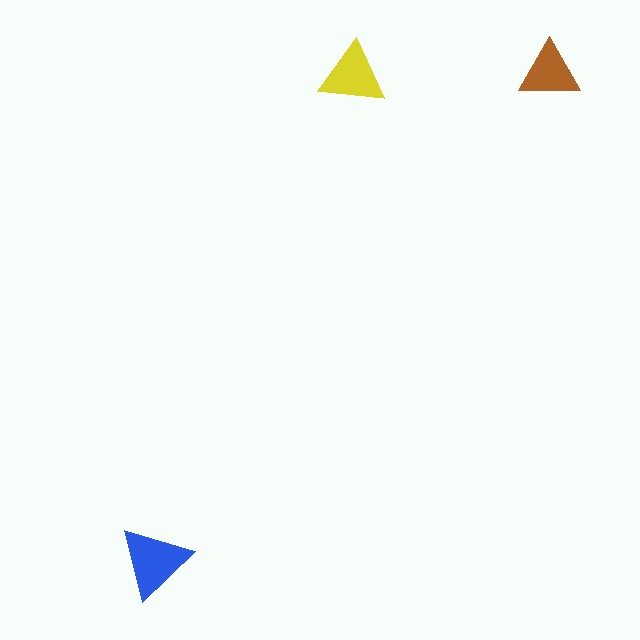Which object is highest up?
The brown triangle is topmost.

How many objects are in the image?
There are 3 objects in the image.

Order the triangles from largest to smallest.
the blue one, the yellow one, the brown one.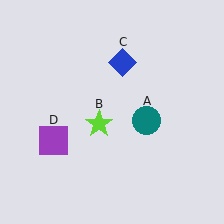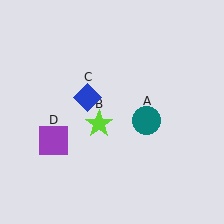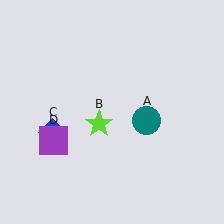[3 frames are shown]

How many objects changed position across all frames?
1 object changed position: blue diamond (object C).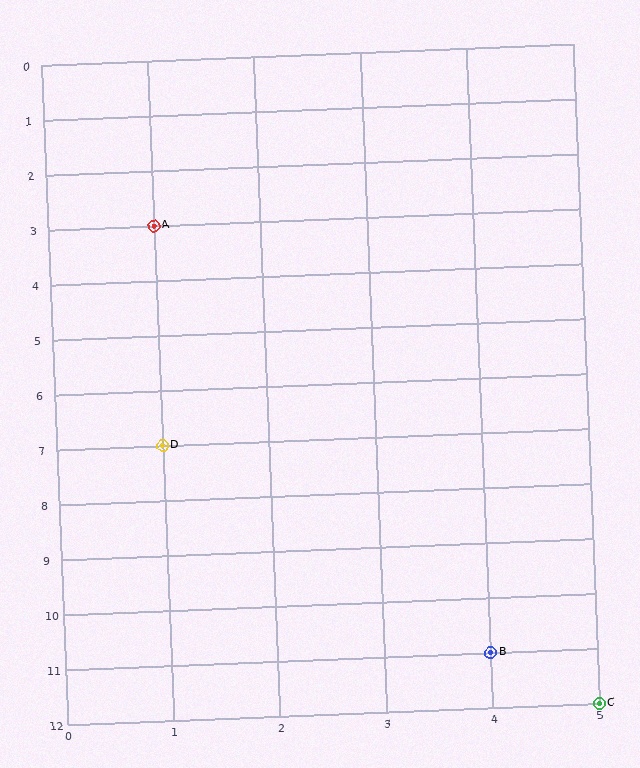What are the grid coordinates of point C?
Point C is at grid coordinates (5, 12).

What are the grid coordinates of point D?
Point D is at grid coordinates (1, 7).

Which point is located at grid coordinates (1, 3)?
Point A is at (1, 3).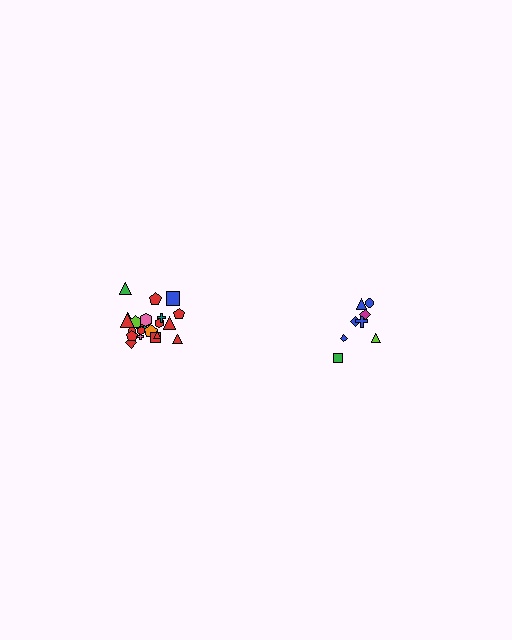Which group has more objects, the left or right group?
The left group.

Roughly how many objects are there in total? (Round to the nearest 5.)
Roughly 35 objects in total.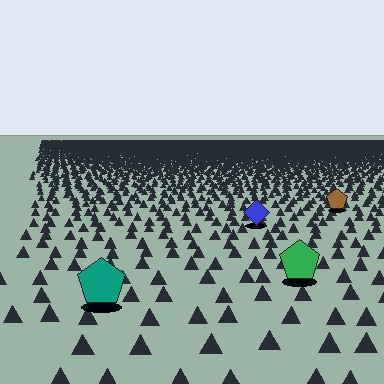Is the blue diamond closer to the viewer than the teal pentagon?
No. The teal pentagon is closer — you can tell from the texture gradient: the ground texture is coarser near it.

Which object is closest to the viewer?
The teal pentagon is closest. The texture marks near it are larger and more spread out.